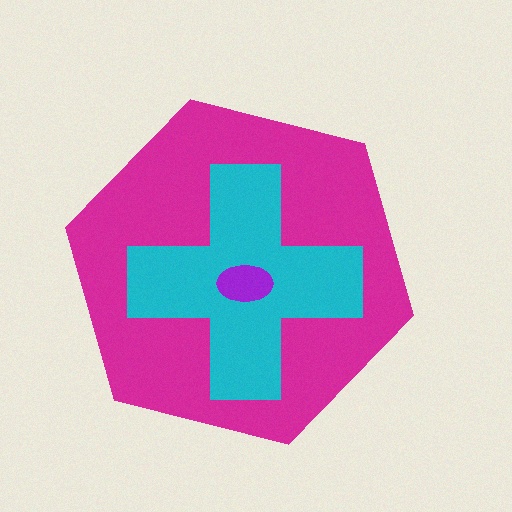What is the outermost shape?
The magenta hexagon.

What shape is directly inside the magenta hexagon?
The cyan cross.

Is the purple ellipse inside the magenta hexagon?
Yes.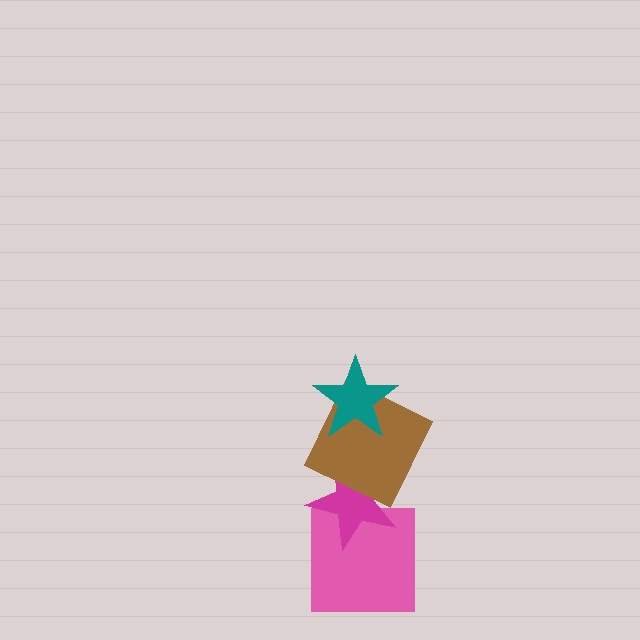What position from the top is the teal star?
The teal star is 1st from the top.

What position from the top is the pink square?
The pink square is 4th from the top.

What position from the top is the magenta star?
The magenta star is 3rd from the top.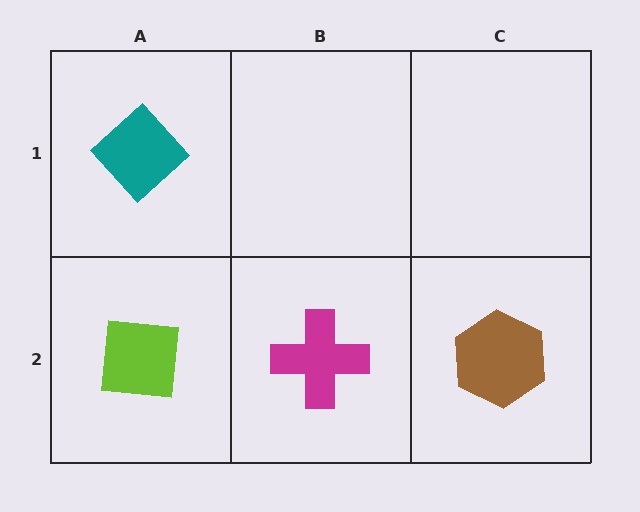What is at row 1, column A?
A teal diamond.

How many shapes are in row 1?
1 shape.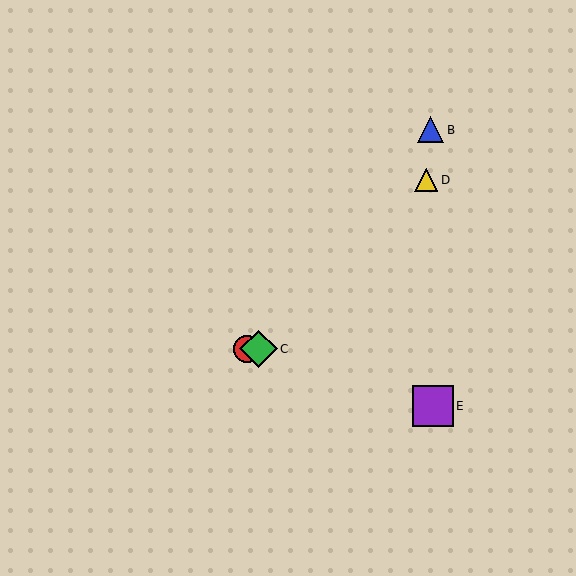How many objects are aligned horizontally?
2 objects (A, C) are aligned horizontally.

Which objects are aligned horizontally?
Objects A, C are aligned horizontally.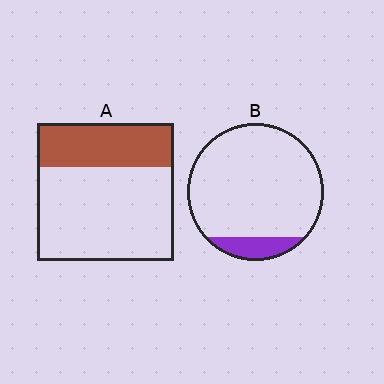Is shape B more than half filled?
No.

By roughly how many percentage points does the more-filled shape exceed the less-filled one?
By roughly 20 percentage points (A over B).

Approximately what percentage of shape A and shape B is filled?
A is approximately 30% and B is approximately 10%.